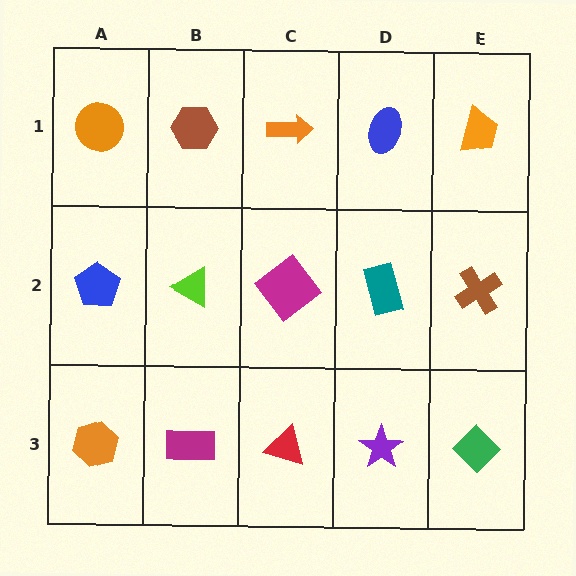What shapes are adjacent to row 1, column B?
A lime triangle (row 2, column B), an orange circle (row 1, column A), an orange arrow (row 1, column C).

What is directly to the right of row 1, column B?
An orange arrow.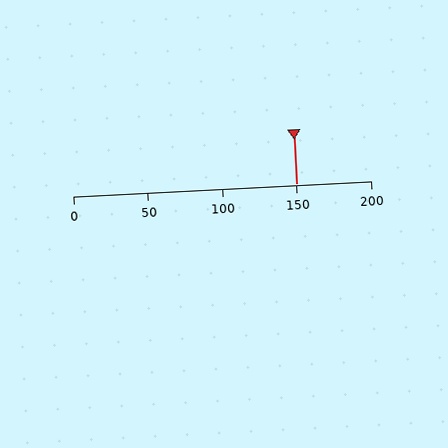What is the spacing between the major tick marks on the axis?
The major ticks are spaced 50 apart.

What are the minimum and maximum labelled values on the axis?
The axis runs from 0 to 200.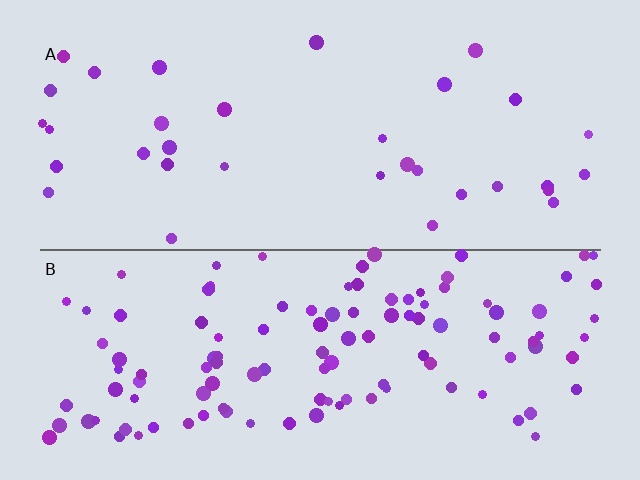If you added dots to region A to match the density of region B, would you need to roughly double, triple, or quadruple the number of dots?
Approximately triple.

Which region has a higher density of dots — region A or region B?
B (the bottom).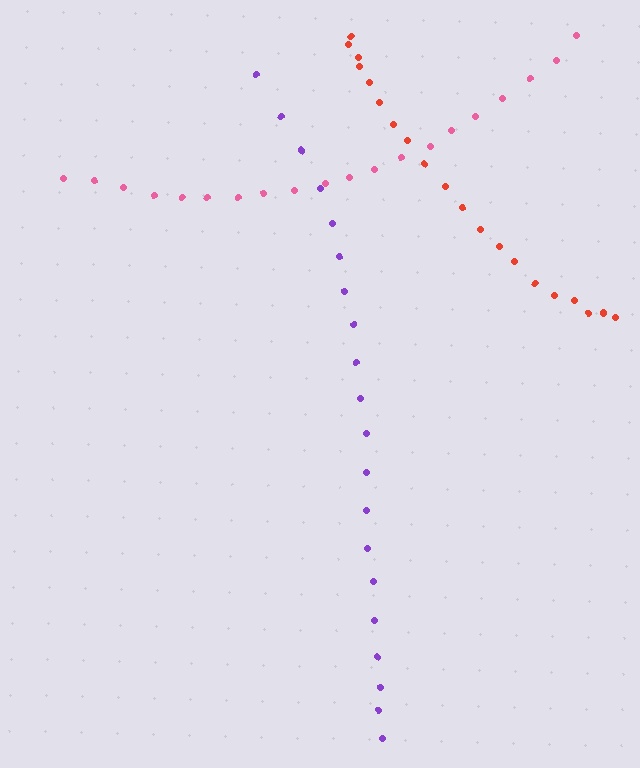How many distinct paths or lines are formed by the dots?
There are 3 distinct paths.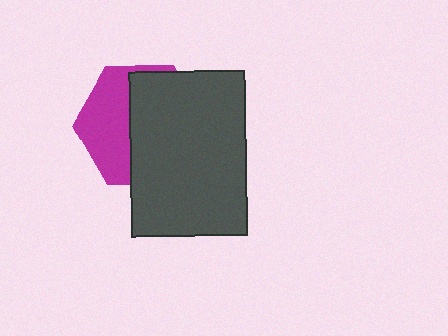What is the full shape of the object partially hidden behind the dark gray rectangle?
The partially hidden object is a magenta hexagon.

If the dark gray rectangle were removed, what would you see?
You would see the complete magenta hexagon.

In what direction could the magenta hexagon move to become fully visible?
The magenta hexagon could move left. That would shift it out from behind the dark gray rectangle entirely.